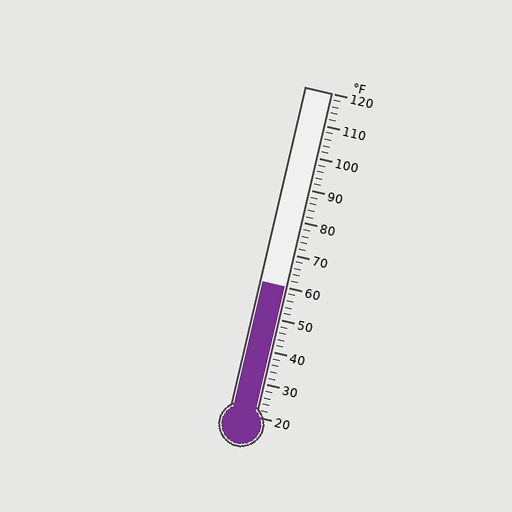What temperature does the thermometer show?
The thermometer shows approximately 60°F.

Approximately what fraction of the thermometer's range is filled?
The thermometer is filled to approximately 40% of its range.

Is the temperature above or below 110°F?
The temperature is below 110°F.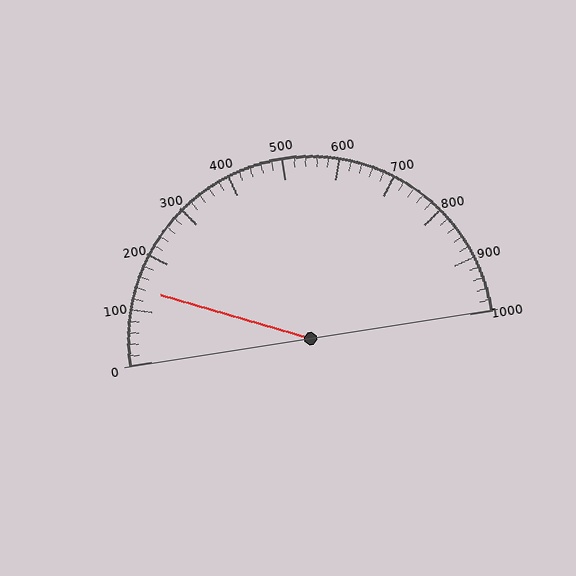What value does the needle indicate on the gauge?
The needle indicates approximately 140.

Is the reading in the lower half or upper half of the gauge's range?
The reading is in the lower half of the range (0 to 1000).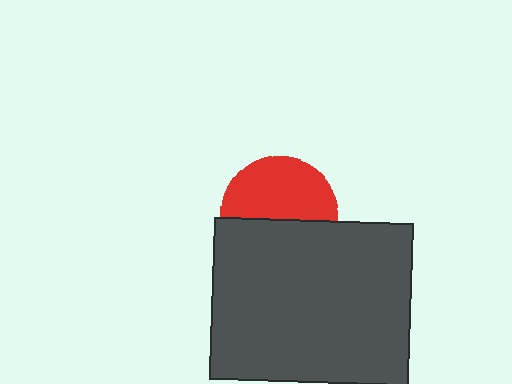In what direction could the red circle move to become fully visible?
The red circle could move up. That would shift it out from behind the dark gray rectangle entirely.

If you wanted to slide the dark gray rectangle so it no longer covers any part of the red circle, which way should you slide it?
Slide it down — that is the most direct way to separate the two shapes.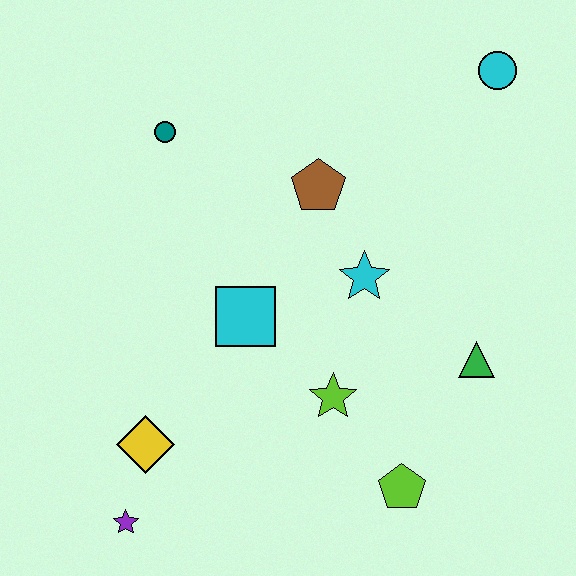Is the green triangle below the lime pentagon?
No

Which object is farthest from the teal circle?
The lime pentagon is farthest from the teal circle.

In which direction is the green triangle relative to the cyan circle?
The green triangle is below the cyan circle.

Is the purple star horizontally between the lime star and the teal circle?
No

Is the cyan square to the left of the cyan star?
Yes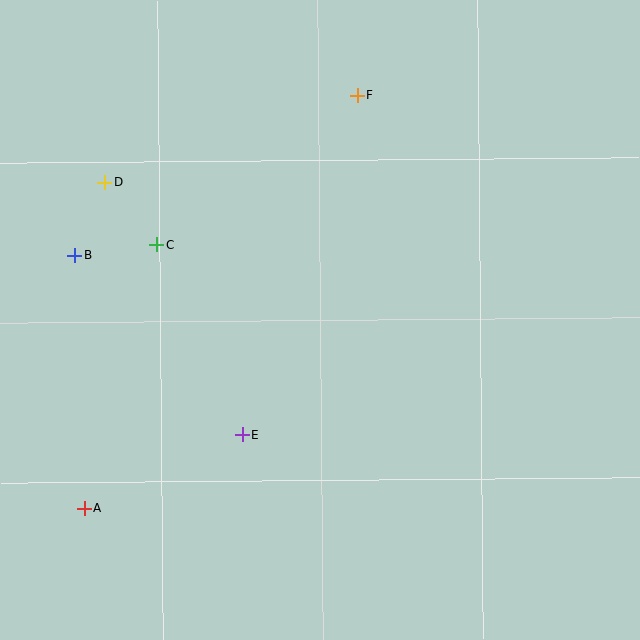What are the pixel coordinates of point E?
Point E is at (242, 434).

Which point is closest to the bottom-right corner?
Point E is closest to the bottom-right corner.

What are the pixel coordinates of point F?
Point F is at (357, 95).